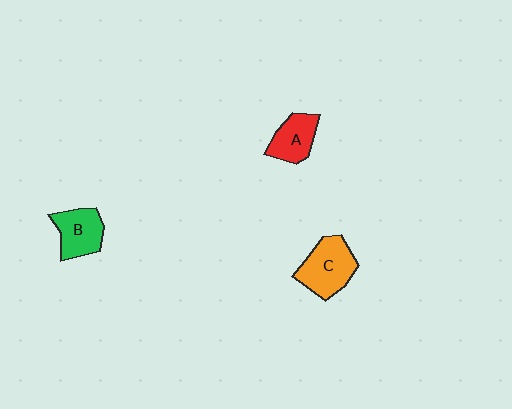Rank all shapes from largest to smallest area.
From largest to smallest: C (orange), B (green), A (red).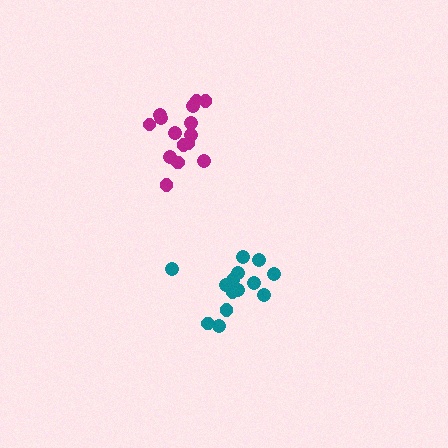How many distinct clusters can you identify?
There are 2 distinct clusters.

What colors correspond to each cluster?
The clusters are colored: teal, magenta.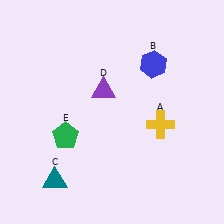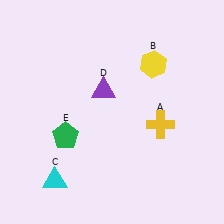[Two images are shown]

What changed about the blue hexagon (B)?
In Image 1, B is blue. In Image 2, it changed to yellow.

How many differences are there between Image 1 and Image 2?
There are 2 differences between the two images.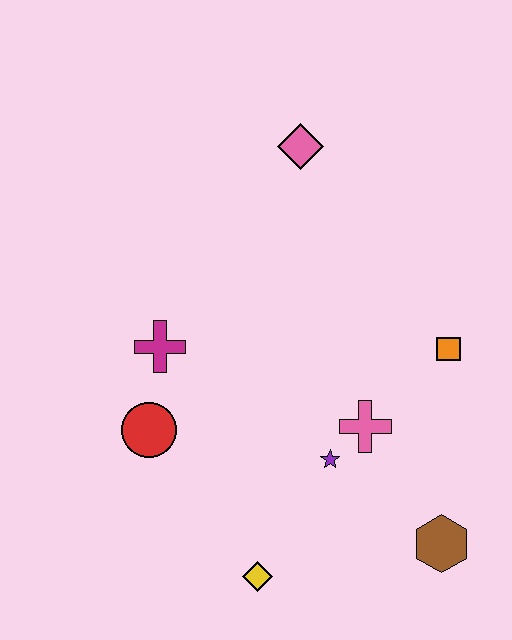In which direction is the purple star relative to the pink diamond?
The purple star is below the pink diamond.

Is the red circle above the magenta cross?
No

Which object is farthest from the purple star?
The pink diamond is farthest from the purple star.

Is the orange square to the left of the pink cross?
No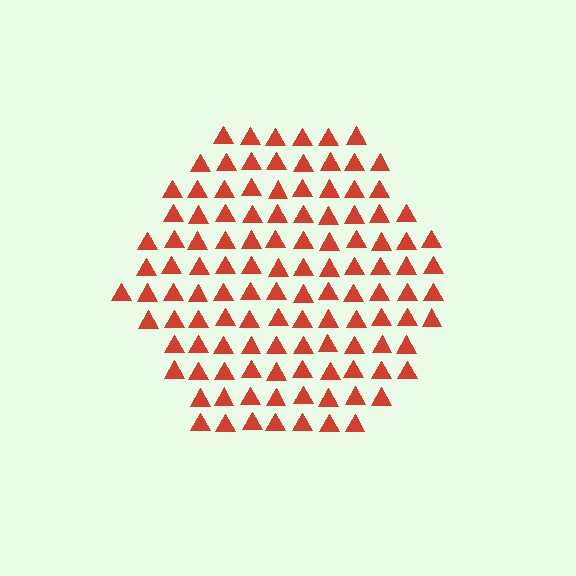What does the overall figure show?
The overall figure shows a hexagon.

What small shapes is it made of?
It is made of small triangles.